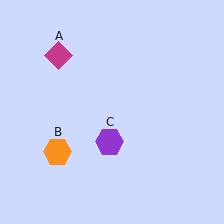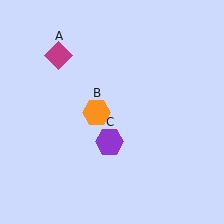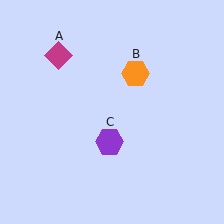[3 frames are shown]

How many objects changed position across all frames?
1 object changed position: orange hexagon (object B).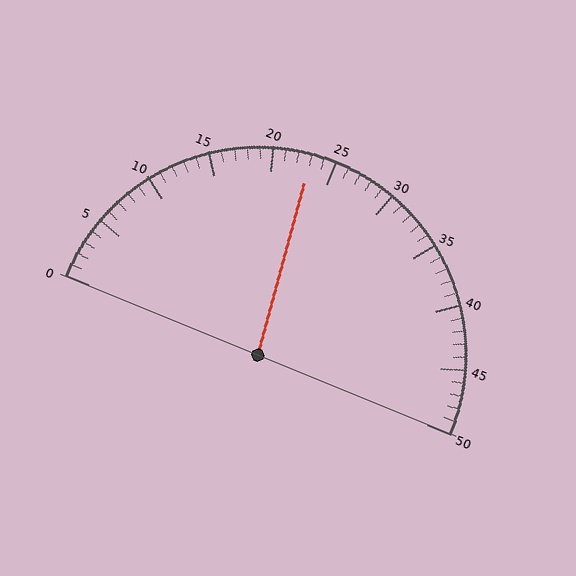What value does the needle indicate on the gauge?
The needle indicates approximately 23.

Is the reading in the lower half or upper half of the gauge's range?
The reading is in the lower half of the range (0 to 50).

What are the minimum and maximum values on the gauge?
The gauge ranges from 0 to 50.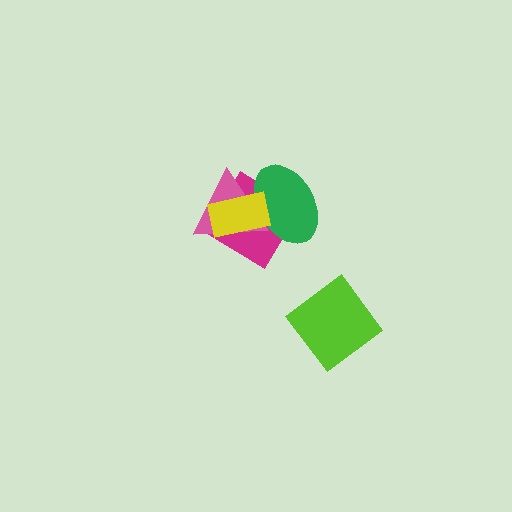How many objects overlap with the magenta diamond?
3 objects overlap with the magenta diamond.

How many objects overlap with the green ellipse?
3 objects overlap with the green ellipse.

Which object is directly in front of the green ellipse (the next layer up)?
The pink triangle is directly in front of the green ellipse.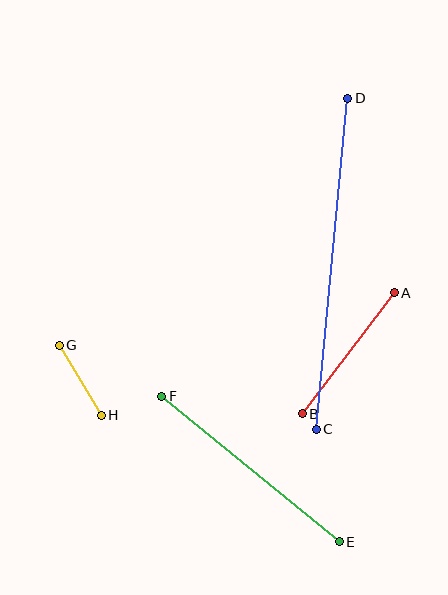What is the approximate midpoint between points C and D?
The midpoint is at approximately (332, 264) pixels.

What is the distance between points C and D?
The distance is approximately 333 pixels.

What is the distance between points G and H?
The distance is approximately 81 pixels.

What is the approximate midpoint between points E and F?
The midpoint is at approximately (251, 469) pixels.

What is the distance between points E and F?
The distance is approximately 229 pixels.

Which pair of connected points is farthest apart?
Points C and D are farthest apart.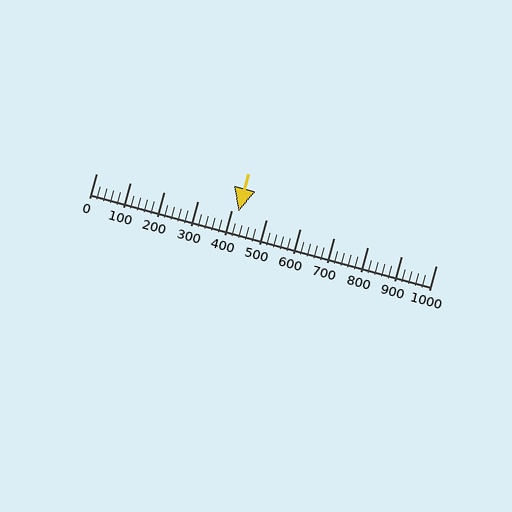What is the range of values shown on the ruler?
The ruler shows values from 0 to 1000.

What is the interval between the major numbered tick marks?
The major tick marks are spaced 100 units apart.